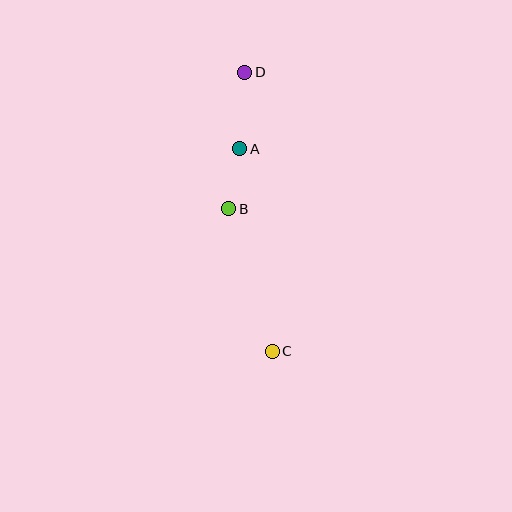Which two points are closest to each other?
Points A and B are closest to each other.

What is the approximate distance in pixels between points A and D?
The distance between A and D is approximately 77 pixels.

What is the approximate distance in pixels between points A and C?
The distance between A and C is approximately 205 pixels.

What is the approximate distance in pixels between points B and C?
The distance between B and C is approximately 149 pixels.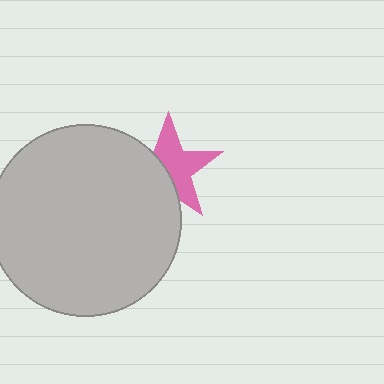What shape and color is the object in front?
The object in front is a light gray circle.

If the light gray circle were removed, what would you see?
You would see the complete pink star.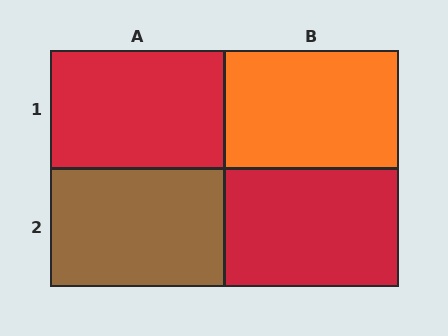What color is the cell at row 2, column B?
Red.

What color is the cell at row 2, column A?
Brown.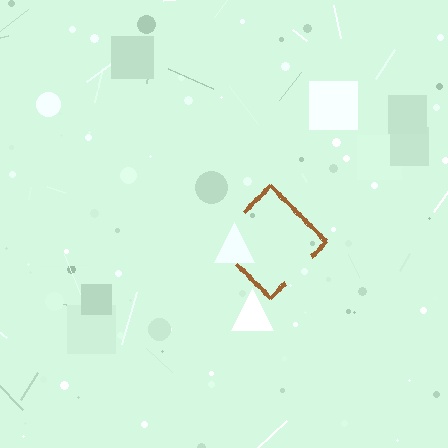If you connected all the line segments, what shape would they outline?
They would outline a diamond.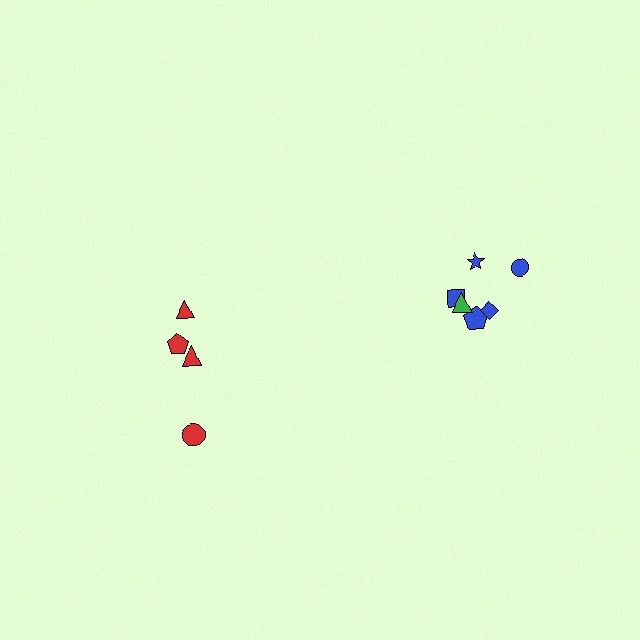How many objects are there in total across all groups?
There are 10 objects.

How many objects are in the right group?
There are 6 objects.